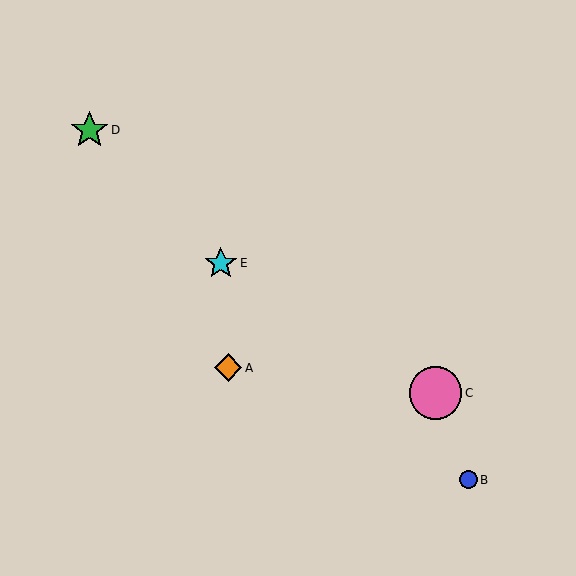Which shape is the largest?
The pink circle (labeled C) is the largest.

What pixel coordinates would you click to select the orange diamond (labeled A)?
Click at (228, 368) to select the orange diamond A.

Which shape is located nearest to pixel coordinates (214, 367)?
The orange diamond (labeled A) at (228, 368) is nearest to that location.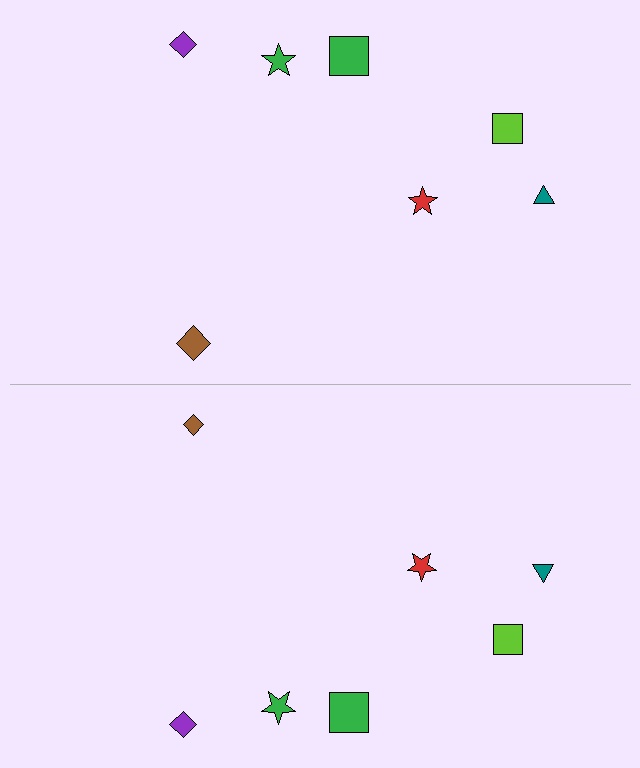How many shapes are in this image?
There are 14 shapes in this image.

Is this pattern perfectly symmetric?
No, the pattern is not perfectly symmetric. The brown diamond on the bottom side has a different size than its mirror counterpart.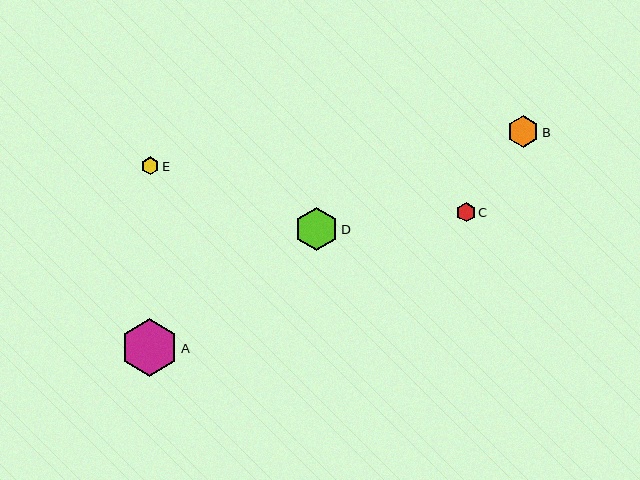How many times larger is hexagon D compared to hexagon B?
Hexagon D is approximately 1.4 times the size of hexagon B.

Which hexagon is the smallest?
Hexagon E is the smallest with a size of approximately 18 pixels.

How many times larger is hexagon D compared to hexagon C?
Hexagon D is approximately 2.3 times the size of hexagon C.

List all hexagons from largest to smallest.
From largest to smallest: A, D, B, C, E.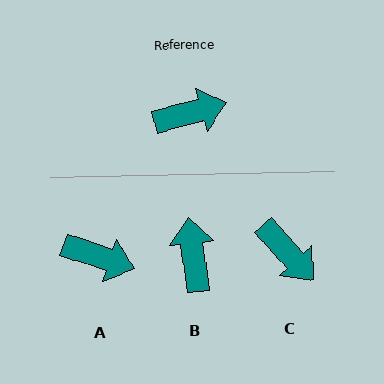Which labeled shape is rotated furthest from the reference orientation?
B, about 83 degrees away.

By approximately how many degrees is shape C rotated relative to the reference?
Approximately 62 degrees clockwise.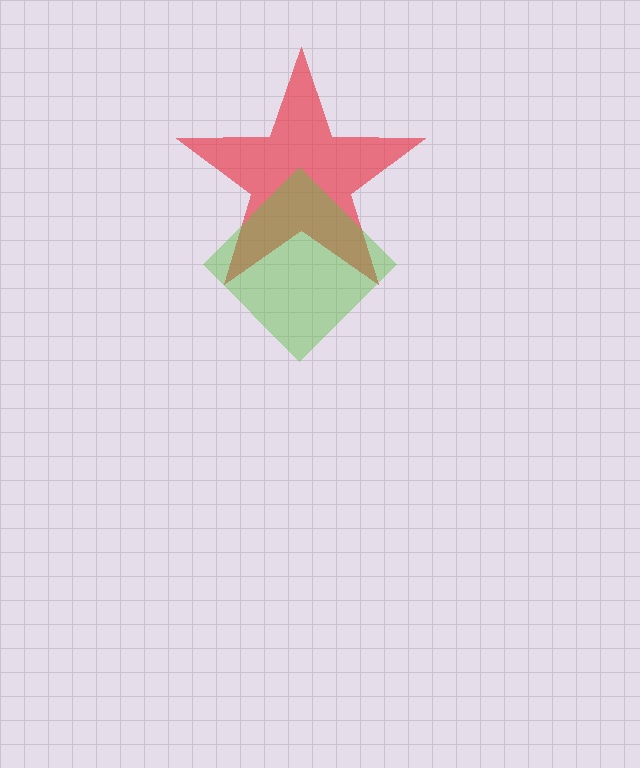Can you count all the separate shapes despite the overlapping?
Yes, there are 2 separate shapes.